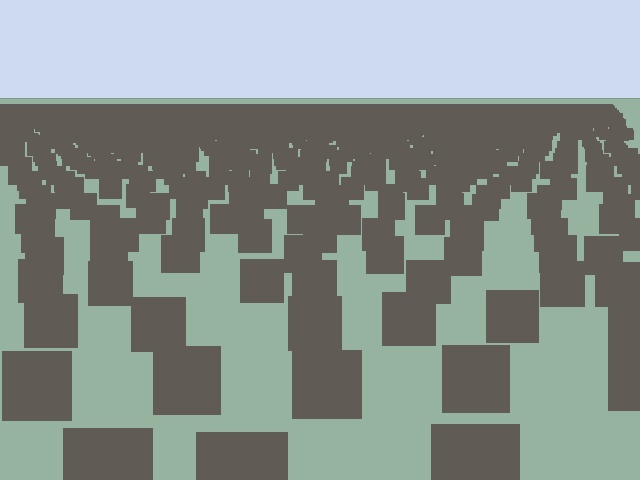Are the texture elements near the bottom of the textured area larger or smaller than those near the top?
Larger. Near the bottom, elements are closer to the viewer and appear at a bigger on-screen size.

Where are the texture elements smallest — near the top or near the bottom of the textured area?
Near the top.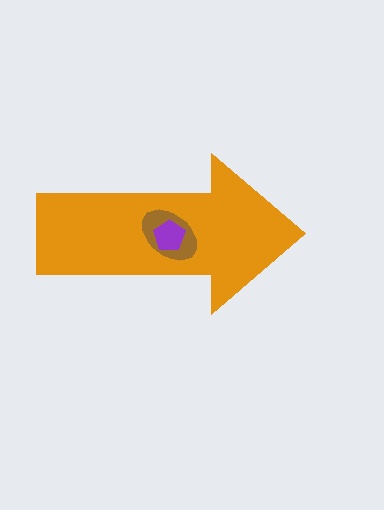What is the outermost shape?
The orange arrow.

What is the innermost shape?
The purple pentagon.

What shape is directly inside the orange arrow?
The brown ellipse.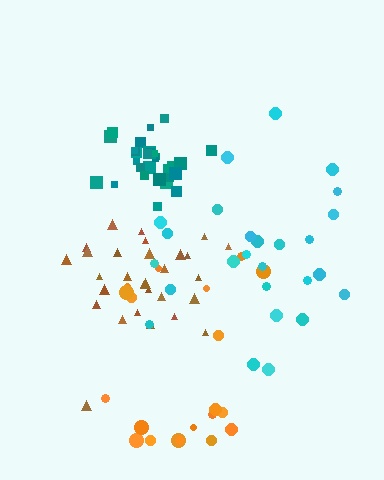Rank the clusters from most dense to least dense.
teal, brown, cyan, orange.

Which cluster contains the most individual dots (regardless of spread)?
Teal (30).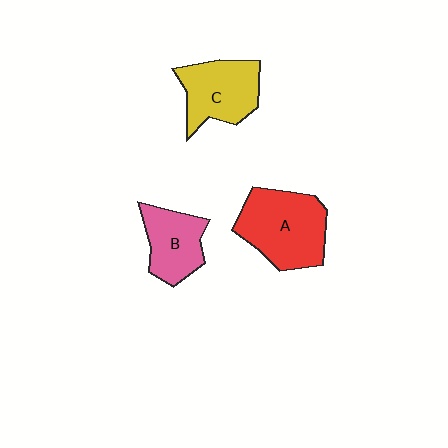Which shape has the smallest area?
Shape B (pink).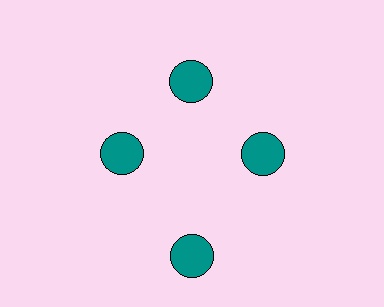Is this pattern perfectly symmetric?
No. The 4 teal circles are arranged in a ring, but one element near the 6 o'clock position is pushed outward from the center, breaking the 4-fold rotational symmetry.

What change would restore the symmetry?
The symmetry would be restored by moving it inward, back onto the ring so that all 4 circles sit at equal angles and equal distance from the center.